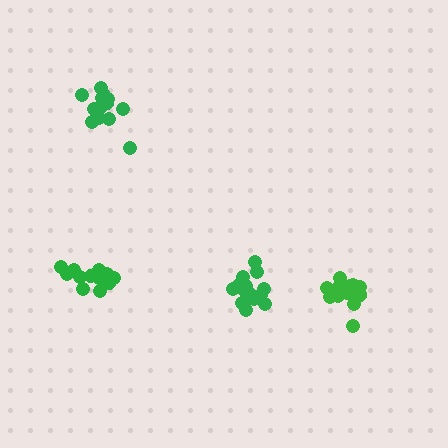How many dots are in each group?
Group 1: 15 dots, Group 2: 14 dots, Group 3: 16 dots, Group 4: 16 dots (61 total).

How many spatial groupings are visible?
There are 4 spatial groupings.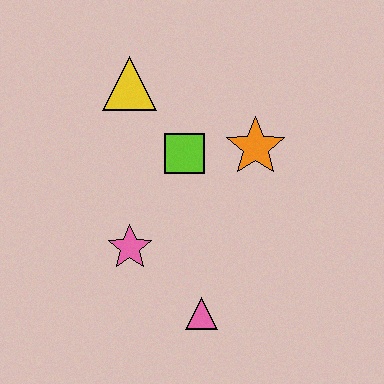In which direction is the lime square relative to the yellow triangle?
The lime square is below the yellow triangle.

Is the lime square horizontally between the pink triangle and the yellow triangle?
Yes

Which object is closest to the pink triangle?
The pink star is closest to the pink triangle.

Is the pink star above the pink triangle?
Yes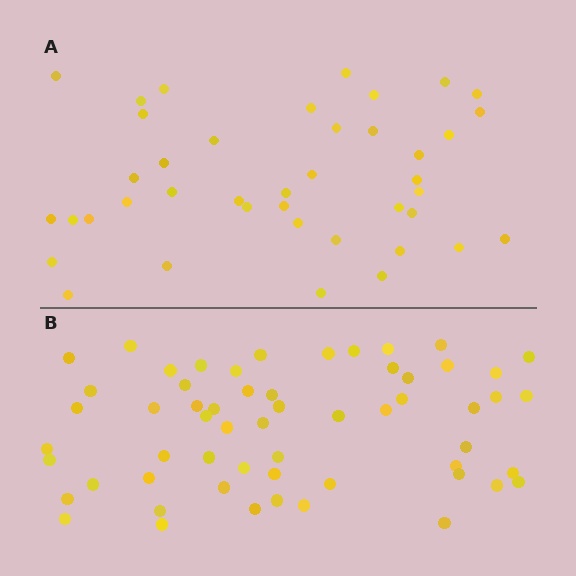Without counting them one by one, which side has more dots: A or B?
Region B (the bottom region) has more dots.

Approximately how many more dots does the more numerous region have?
Region B has approximately 15 more dots than region A.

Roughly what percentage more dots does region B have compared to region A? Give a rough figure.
About 40% more.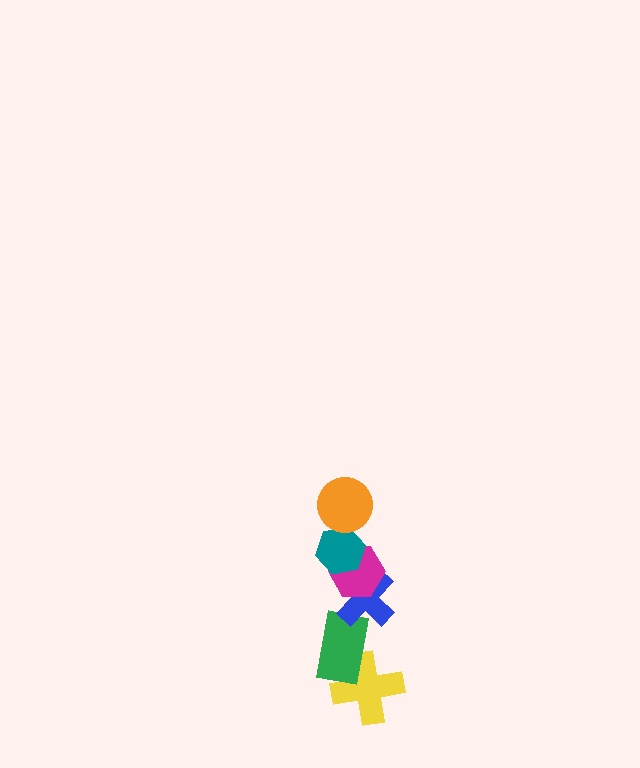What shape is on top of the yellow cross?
The green rectangle is on top of the yellow cross.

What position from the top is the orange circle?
The orange circle is 1st from the top.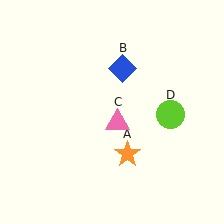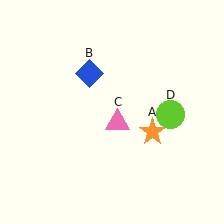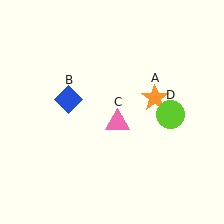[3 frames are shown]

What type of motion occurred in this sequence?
The orange star (object A), blue diamond (object B) rotated counterclockwise around the center of the scene.